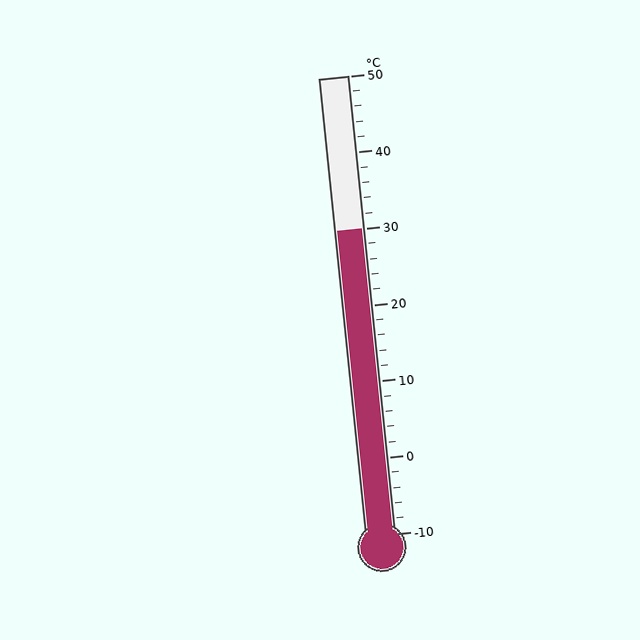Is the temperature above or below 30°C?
The temperature is at 30°C.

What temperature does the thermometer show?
The thermometer shows approximately 30°C.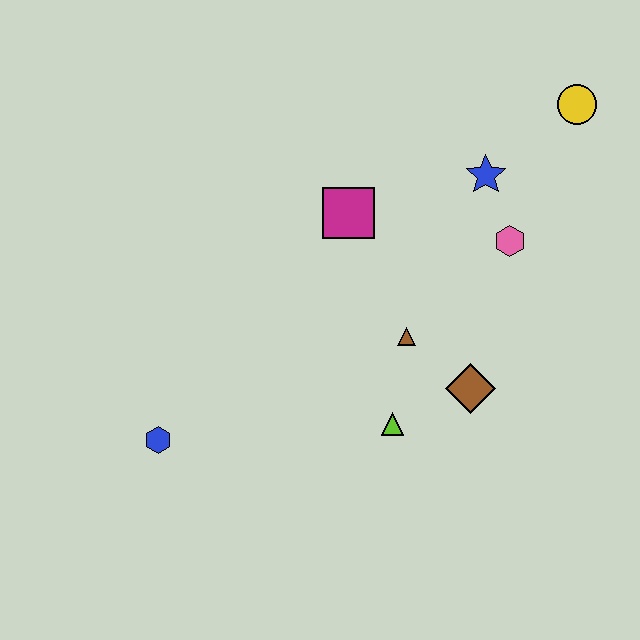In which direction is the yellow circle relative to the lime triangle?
The yellow circle is above the lime triangle.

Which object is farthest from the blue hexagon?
The yellow circle is farthest from the blue hexagon.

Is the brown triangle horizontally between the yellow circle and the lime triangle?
Yes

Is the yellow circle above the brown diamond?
Yes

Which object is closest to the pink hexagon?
The blue star is closest to the pink hexagon.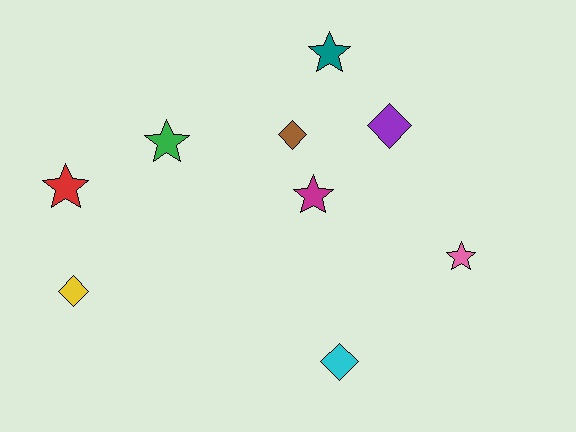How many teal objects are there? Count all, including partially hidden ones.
There is 1 teal object.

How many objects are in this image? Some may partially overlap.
There are 9 objects.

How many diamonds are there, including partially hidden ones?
There are 4 diamonds.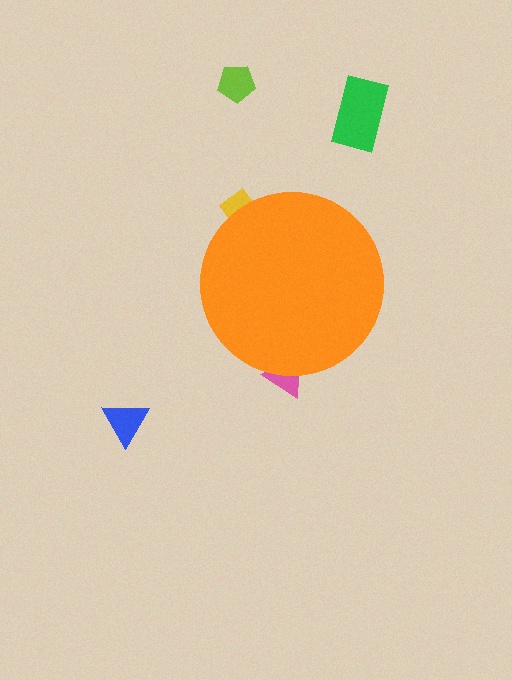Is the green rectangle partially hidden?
No, the green rectangle is fully visible.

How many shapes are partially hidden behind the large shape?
2 shapes are partially hidden.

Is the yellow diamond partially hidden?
Yes, the yellow diamond is partially hidden behind the orange circle.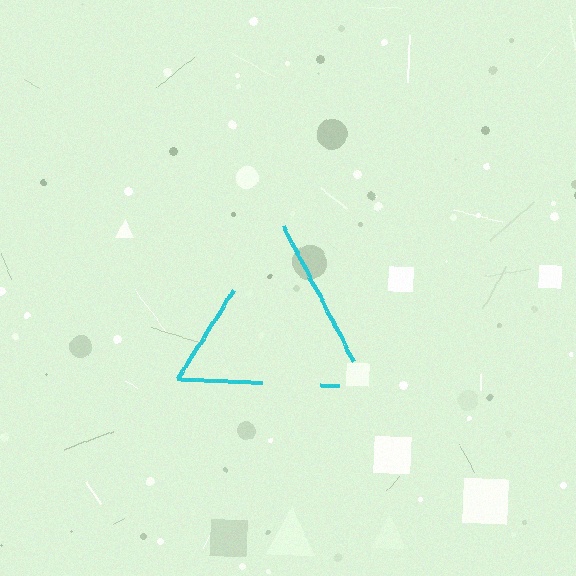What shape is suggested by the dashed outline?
The dashed outline suggests a triangle.